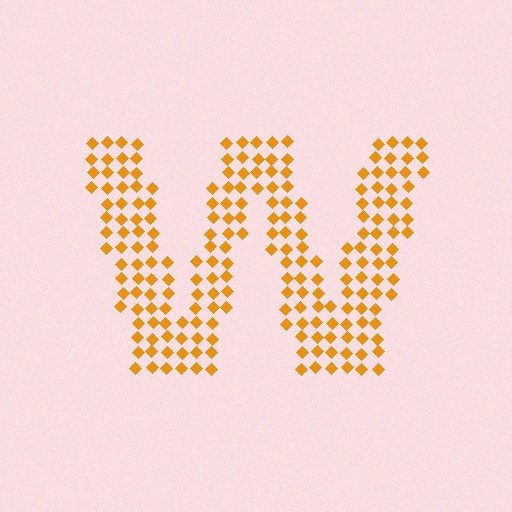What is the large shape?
The large shape is the letter W.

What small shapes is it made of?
It is made of small diamonds.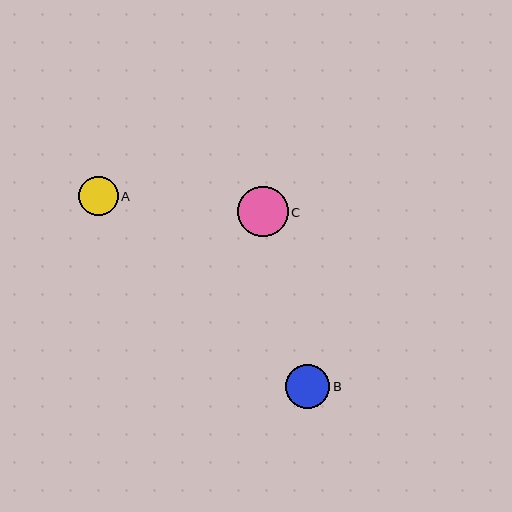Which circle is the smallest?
Circle A is the smallest with a size of approximately 40 pixels.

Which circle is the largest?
Circle C is the largest with a size of approximately 50 pixels.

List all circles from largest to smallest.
From largest to smallest: C, B, A.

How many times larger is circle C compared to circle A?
Circle C is approximately 1.3 times the size of circle A.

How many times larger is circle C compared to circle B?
Circle C is approximately 1.1 times the size of circle B.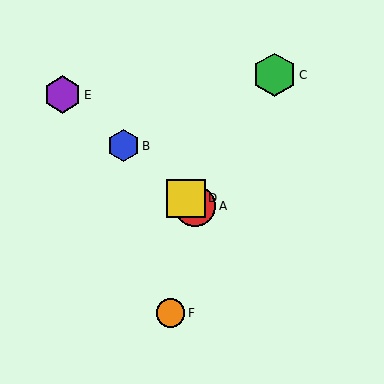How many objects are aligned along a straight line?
4 objects (A, B, D, E) are aligned along a straight line.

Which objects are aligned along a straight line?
Objects A, B, D, E are aligned along a straight line.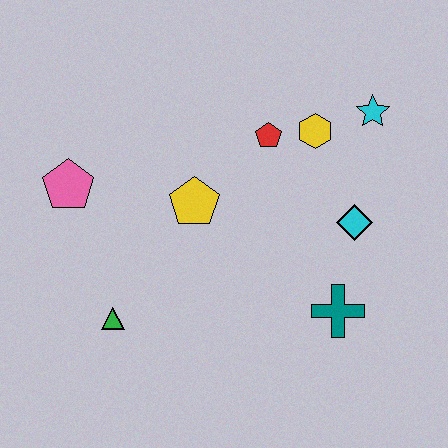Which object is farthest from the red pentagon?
The green triangle is farthest from the red pentagon.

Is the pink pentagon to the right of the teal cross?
No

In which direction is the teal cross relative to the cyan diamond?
The teal cross is below the cyan diamond.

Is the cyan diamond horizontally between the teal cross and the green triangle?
No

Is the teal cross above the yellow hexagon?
No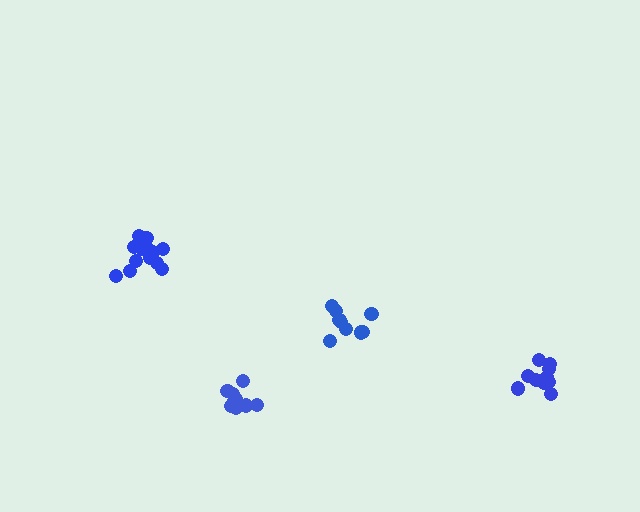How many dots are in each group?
Group 1: 11 dots, Group 2: 9 dots, Group 3: 9 dots, Group 4: 13 dots (42 total).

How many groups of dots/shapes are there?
There are 4 groups.